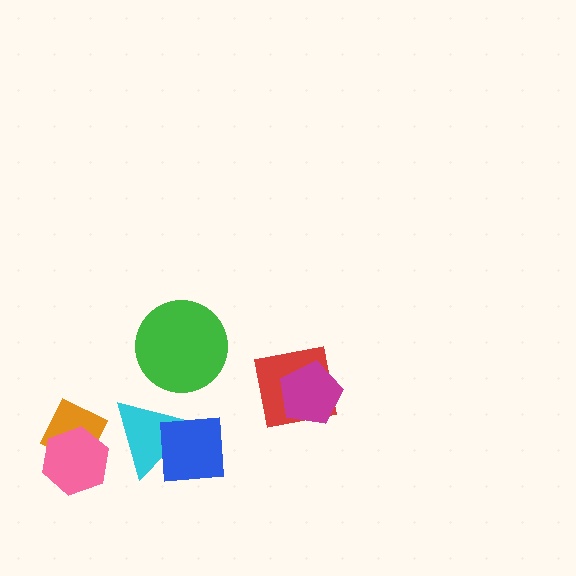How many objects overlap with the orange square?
1 object overlaps with the orange square.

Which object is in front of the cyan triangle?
The blue square is in front of the cyan triangle.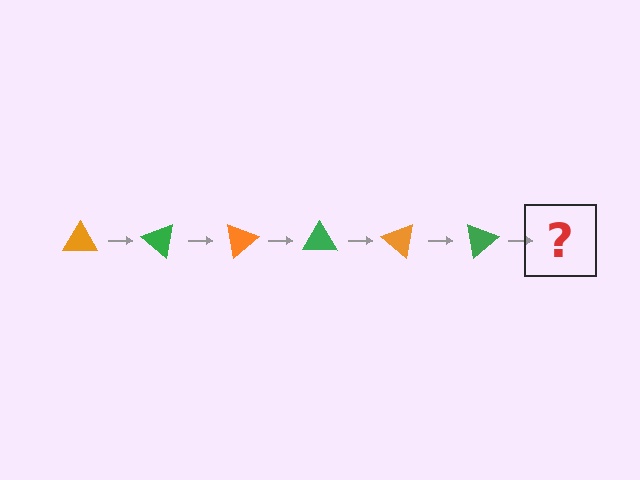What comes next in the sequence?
The next element should be an orange triangle, rotated 240 degrees from the start.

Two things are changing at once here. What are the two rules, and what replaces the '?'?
The two rules are that it rotates 40 degrees each step and the color cycles through orange and green. The '?' should be an orange triangle, rotated 240 degrees from the start.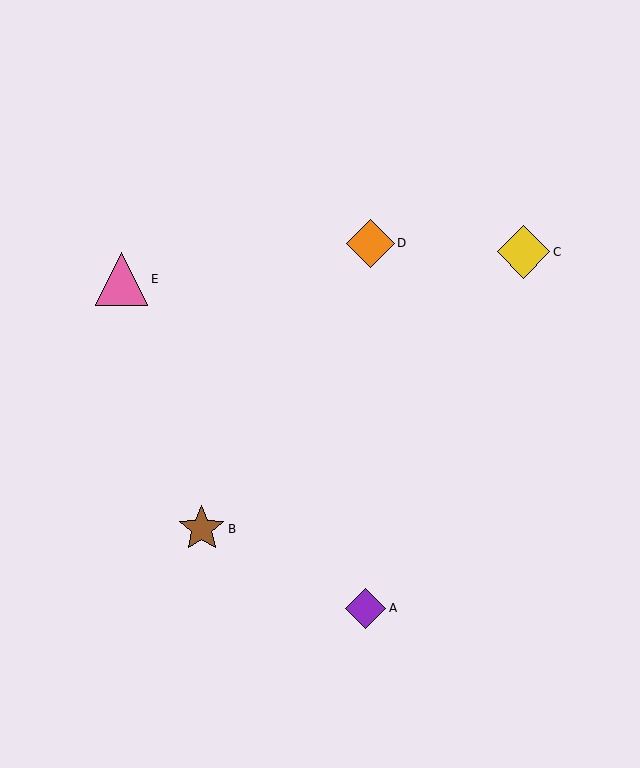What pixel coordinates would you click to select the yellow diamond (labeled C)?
Click at (524, 252) to select the yellow diamond C.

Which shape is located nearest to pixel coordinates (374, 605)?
The purple diamond (labeled A) at (366, 608) is nearest to that location.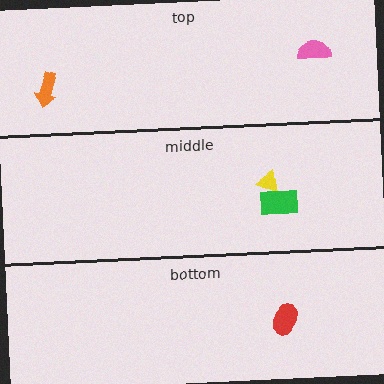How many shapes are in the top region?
2.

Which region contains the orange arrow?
The top region.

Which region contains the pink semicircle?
The top region.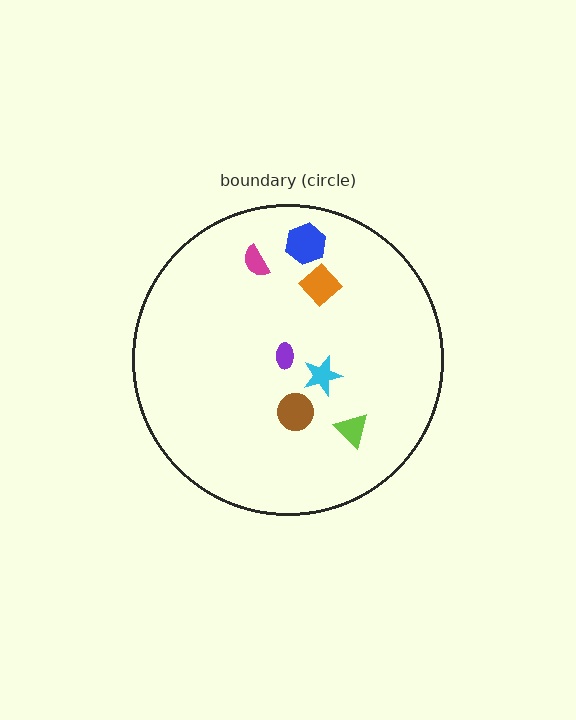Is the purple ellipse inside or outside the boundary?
Inside.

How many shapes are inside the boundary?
7 inside, 0 outside.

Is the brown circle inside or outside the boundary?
Inside.